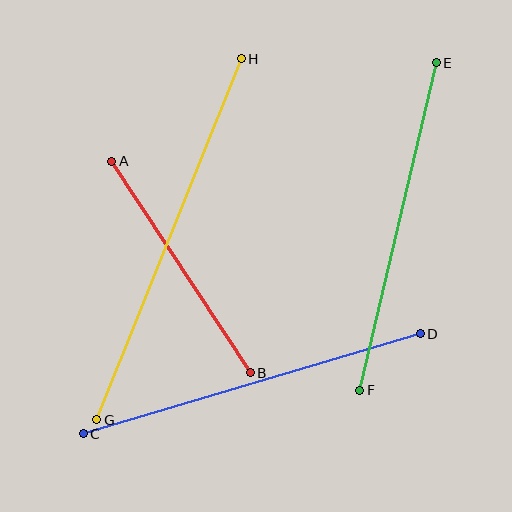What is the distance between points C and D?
The distance is approximately 352 pixels.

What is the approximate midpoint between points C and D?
The midpoint is at approximately (252, 384) pixels.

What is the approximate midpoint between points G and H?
The midpoint is at approximately (169, 239) pixels.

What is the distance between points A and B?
The distance is approximately 253 pixels.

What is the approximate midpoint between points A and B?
The midpoint is at approximately (181, 267) pixels.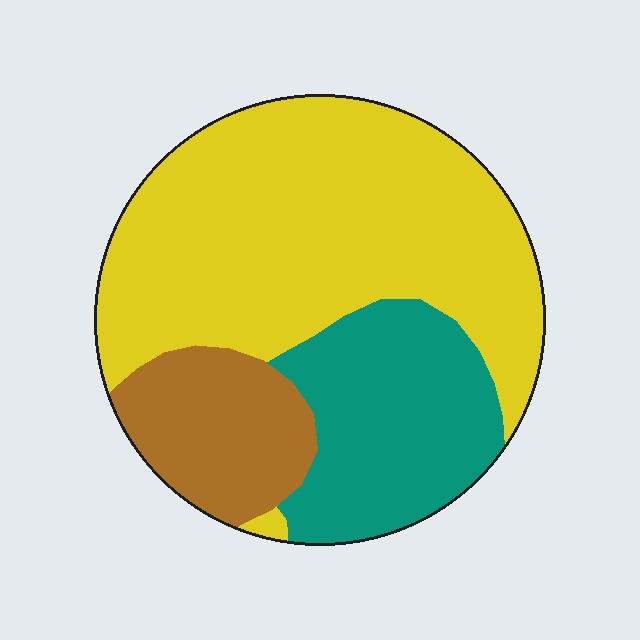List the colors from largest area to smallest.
From largest to smallest: yellow, teal, brown.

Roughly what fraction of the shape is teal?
Teal covers 25% of the shape.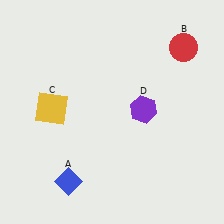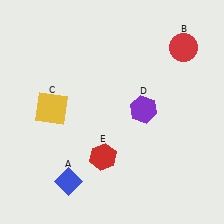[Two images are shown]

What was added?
A red hexagon (E) was added in Image 2.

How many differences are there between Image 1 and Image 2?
There is 1 difference between the two images.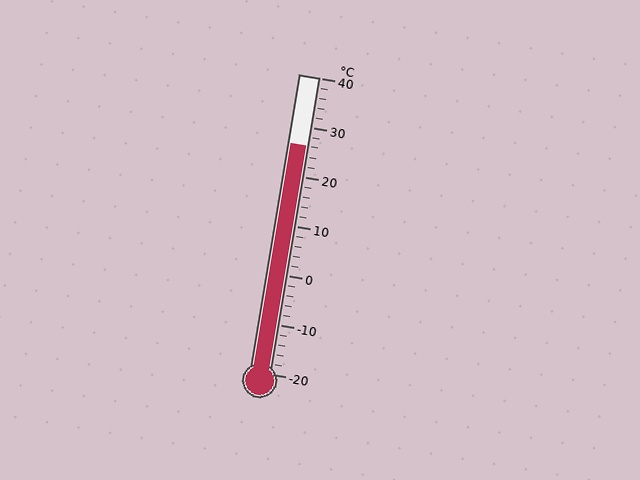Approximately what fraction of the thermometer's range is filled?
The thermometer is filled to approximately 75% of its range.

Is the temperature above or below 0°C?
The temperature is above 0°C.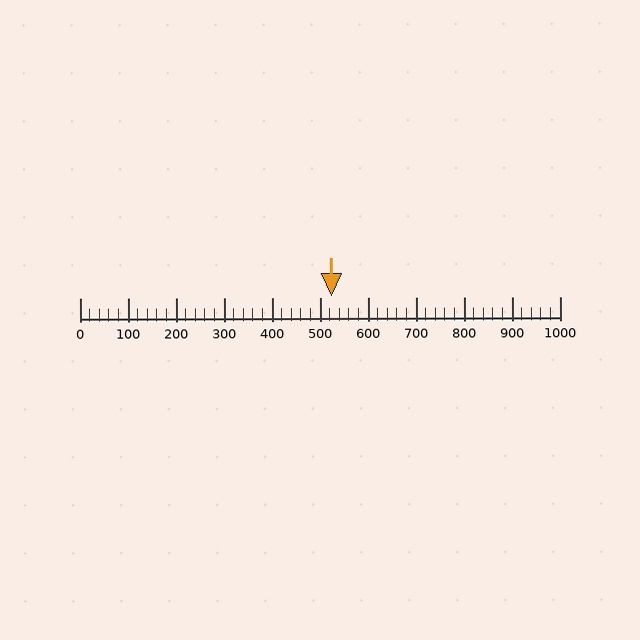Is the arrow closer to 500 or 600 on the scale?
The arrow is closer to 500.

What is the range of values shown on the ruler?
The ruler shows values from 0 to 1000.